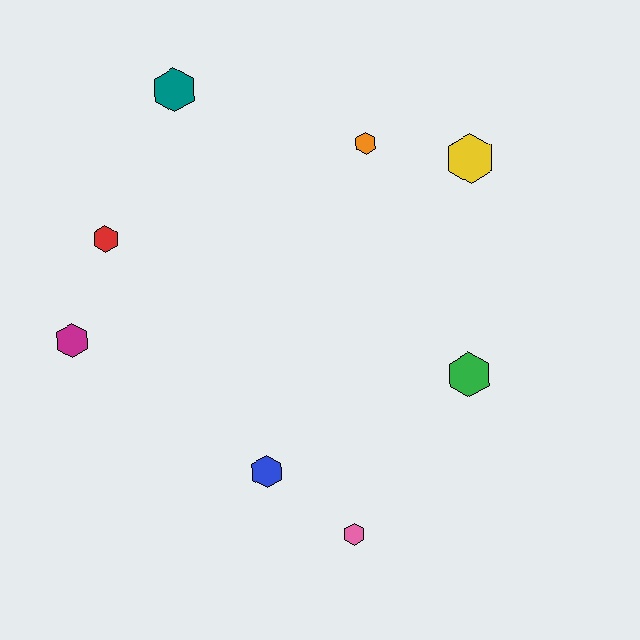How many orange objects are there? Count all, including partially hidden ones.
There is 1 orange object.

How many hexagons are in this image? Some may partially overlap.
There are 8 hexagons.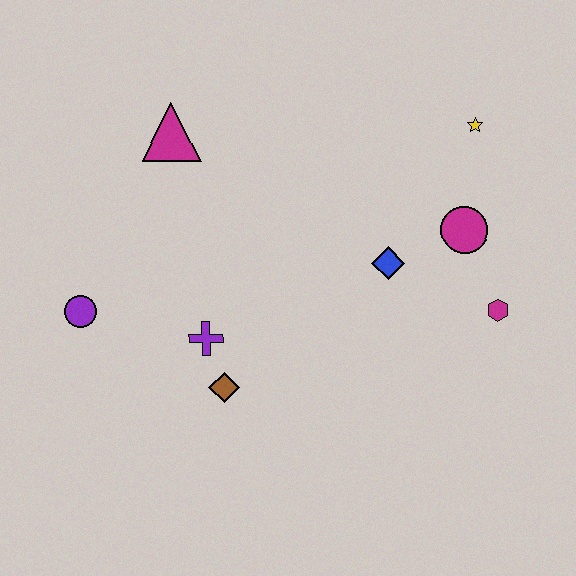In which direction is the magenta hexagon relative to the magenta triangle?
The magenta hexagon is to the right of the magenta triangle.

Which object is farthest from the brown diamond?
The yellow star is farthest from the brown diamond.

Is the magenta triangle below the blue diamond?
No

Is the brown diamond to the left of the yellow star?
Yes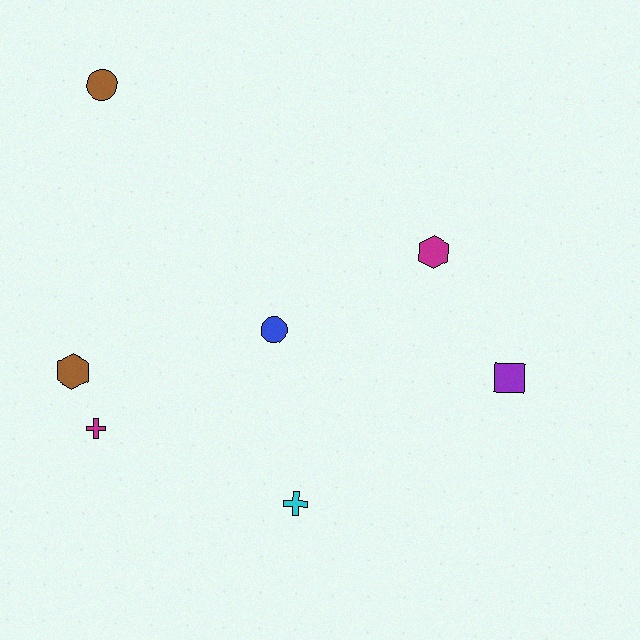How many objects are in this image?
There are 7 objects.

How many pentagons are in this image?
There are no pentagons.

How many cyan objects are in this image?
There is 1 cyan object.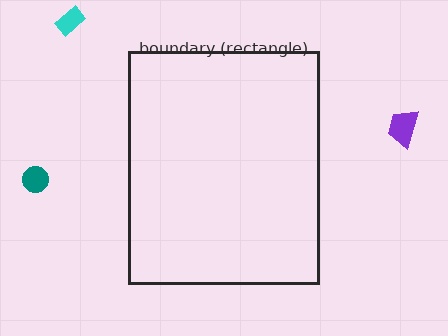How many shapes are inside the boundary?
0 inside, 3 outside.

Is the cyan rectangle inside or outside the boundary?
Outside.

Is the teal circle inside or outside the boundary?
Outside.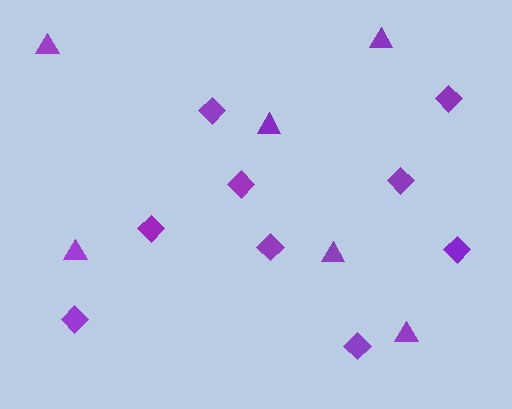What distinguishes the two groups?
There are 2 groups: one group of triangles (6) and one group of diamonds (9).